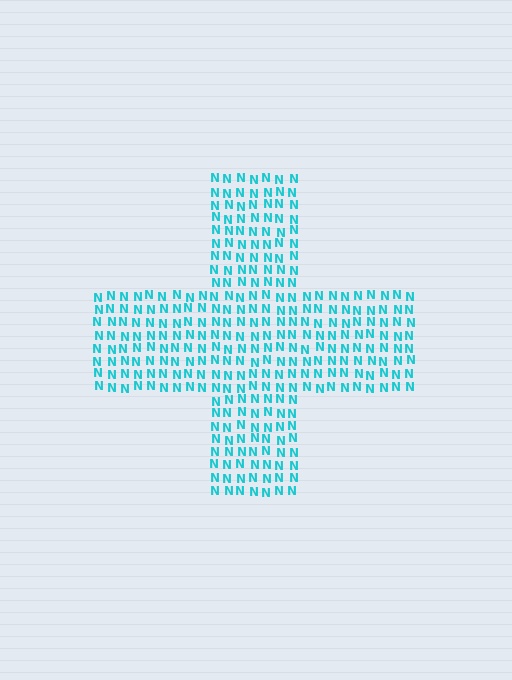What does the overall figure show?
The overall figure shows a cross.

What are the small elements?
The small elements are letter N's.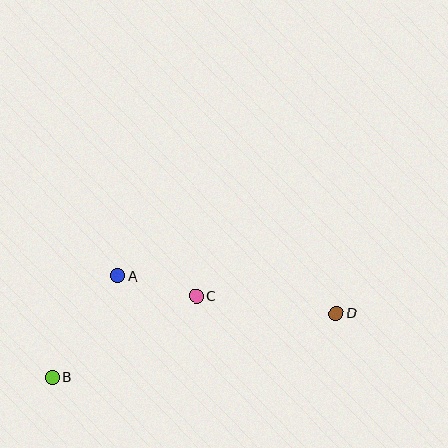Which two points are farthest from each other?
Points B and D are farthest from each other.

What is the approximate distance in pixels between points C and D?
The distance between C and D is approximately 141 pixels.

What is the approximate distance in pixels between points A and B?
The distance between A and B is approximately 120 pixels.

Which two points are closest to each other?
Points A and C are closest to each other.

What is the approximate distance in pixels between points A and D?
The distance between A and D is approximately 221 pixels.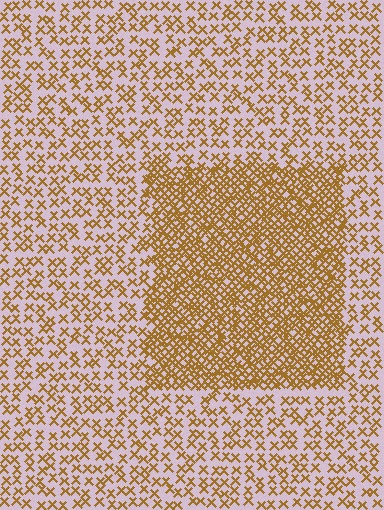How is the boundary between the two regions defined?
The boundary is defined by a change in element density (approximately 2.5x ratio). All elements are the same color, size, and shape.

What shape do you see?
I see a rectangle.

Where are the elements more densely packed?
The elements are more densely packed inside the rectangle boundary.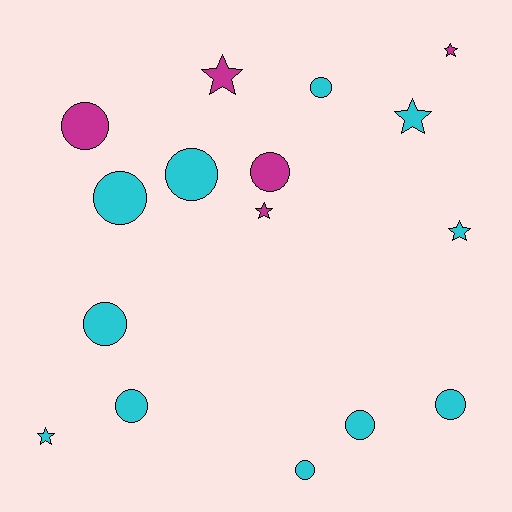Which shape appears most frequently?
Circle, with 10 objects.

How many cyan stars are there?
There are 3 cyan stars.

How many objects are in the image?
There are 16 objects.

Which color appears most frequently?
Cyan, with 11 objects.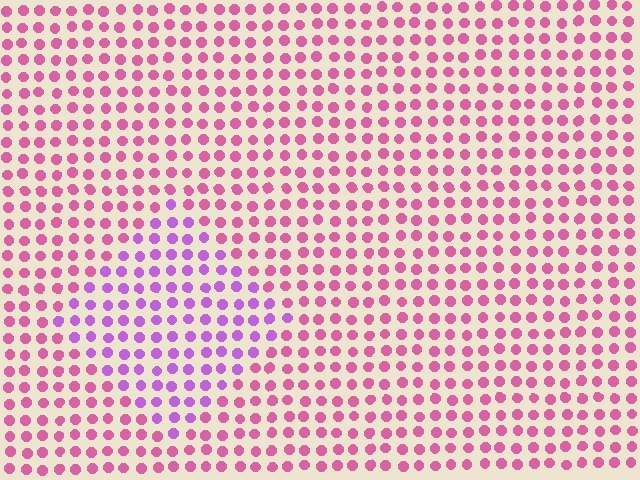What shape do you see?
I see a diamond.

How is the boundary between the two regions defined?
The boundary is defined purely by a slight shift in hue (about 40 degrees). Spacing, size, and orientation are identical on both sides.